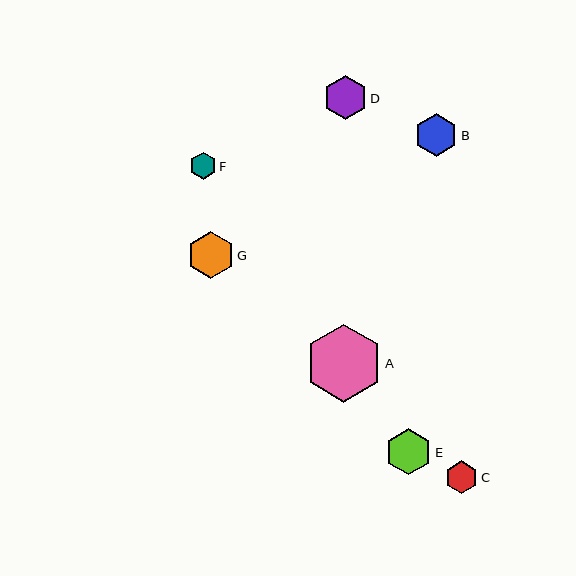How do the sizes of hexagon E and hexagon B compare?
Hexagon E and hexagon B are approximately the same size.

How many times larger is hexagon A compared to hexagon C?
Hexagon A is approximately 2.4 times the size of hexagon C.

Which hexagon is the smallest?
Hexagon F is the smallest with a size of approximately 27 pixels.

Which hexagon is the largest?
Hexagon A is the largest with a size of approximately 78 pixels.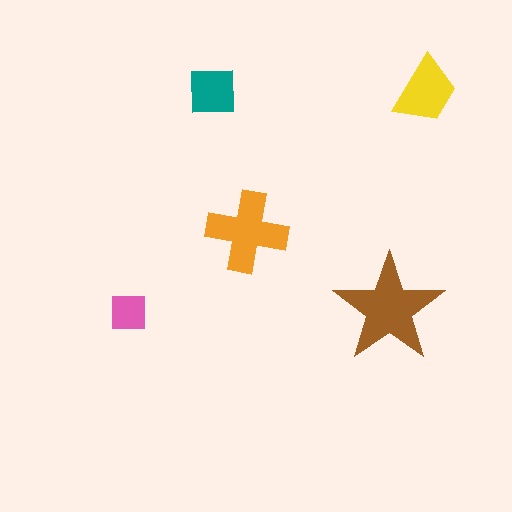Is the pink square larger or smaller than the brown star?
Smaller.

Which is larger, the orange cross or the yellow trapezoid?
The orange cross.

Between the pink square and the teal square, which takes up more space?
The teal square.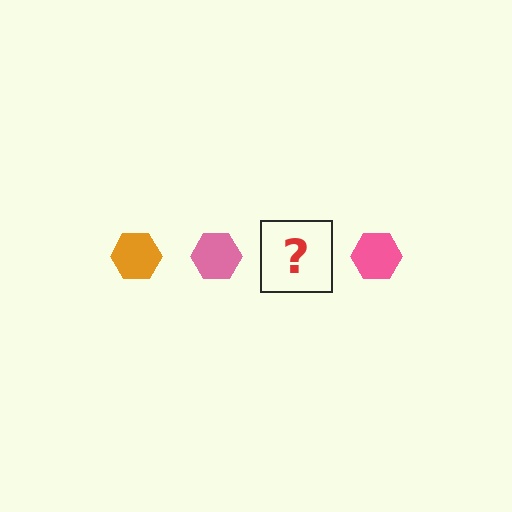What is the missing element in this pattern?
The missing element is an orange hexagon.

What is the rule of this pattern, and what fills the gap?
The rule is that the pattern cycles through orange, pink hexagons. The gap should be filled with an orange hexagon.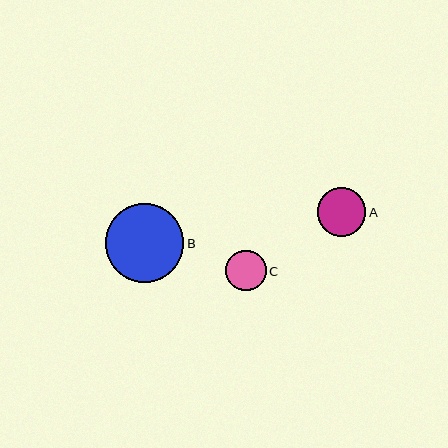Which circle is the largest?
Circle B is the largest with a size of approximately 79 pixels.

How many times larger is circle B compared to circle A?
Circle B is approximately 1.6 times the size of circle A.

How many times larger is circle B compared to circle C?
Circle B is approximately 2.0 times the size of circle C.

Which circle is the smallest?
Circle C is the smallest with a size of approximately 40 pixels.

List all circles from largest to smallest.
From largest to smallest: B, A, C.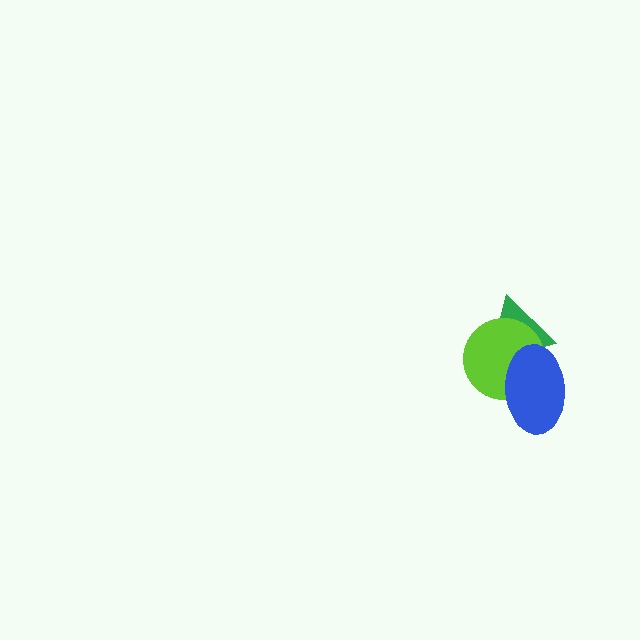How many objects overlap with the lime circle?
2 objects overlap with the lime circle.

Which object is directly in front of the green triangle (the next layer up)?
The lime circle is directly in front of the green triangle.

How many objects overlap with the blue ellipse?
2 objects overlap with the blue ellipse.